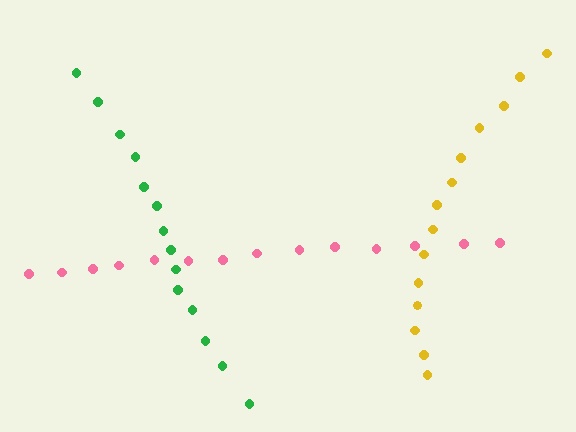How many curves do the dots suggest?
There are 3 distinct paths.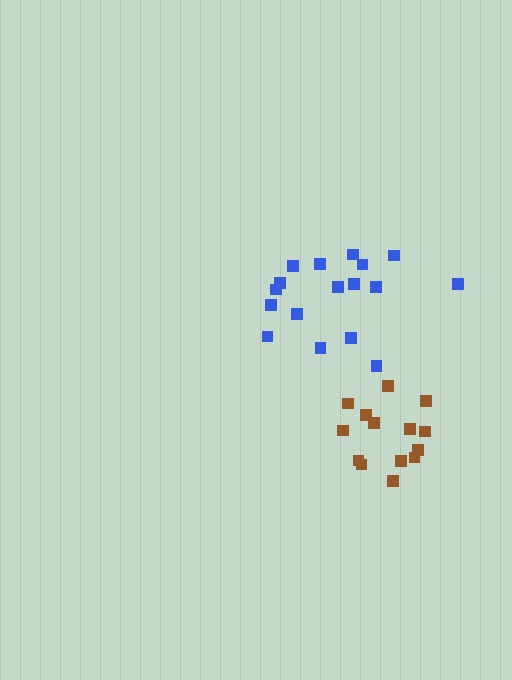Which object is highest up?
The blue cluster is topmost.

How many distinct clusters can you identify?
There are 2 distinct clusters.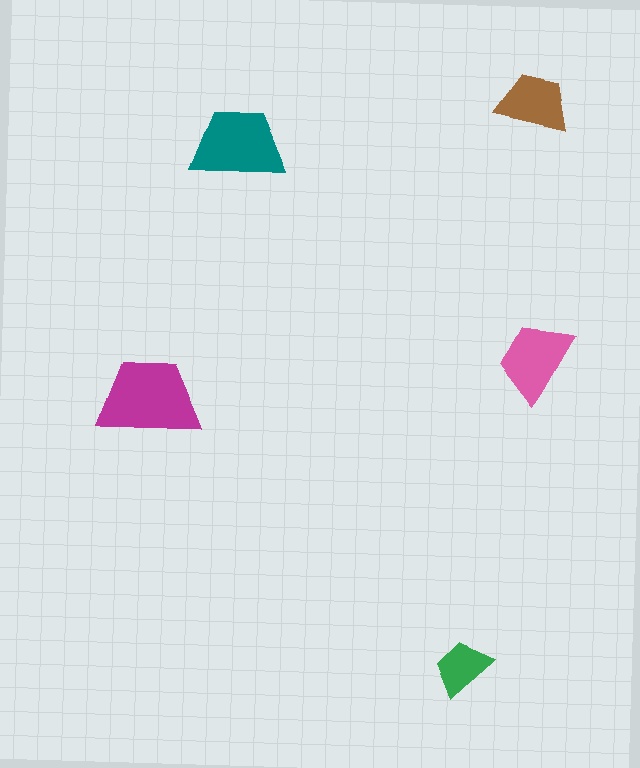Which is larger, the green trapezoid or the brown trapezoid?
The brown one.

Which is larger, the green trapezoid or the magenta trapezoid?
The magenta one.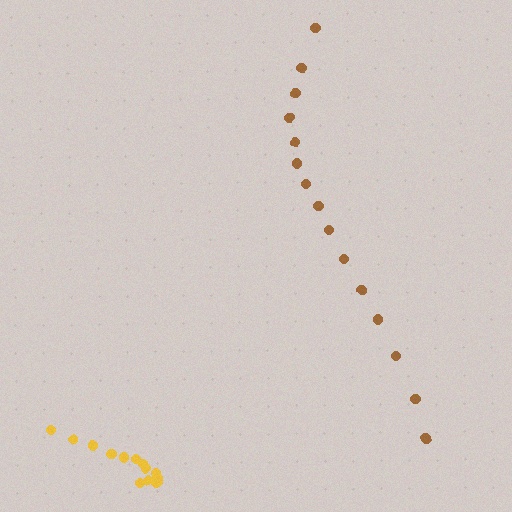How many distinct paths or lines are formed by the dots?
There are 2 distinct paths.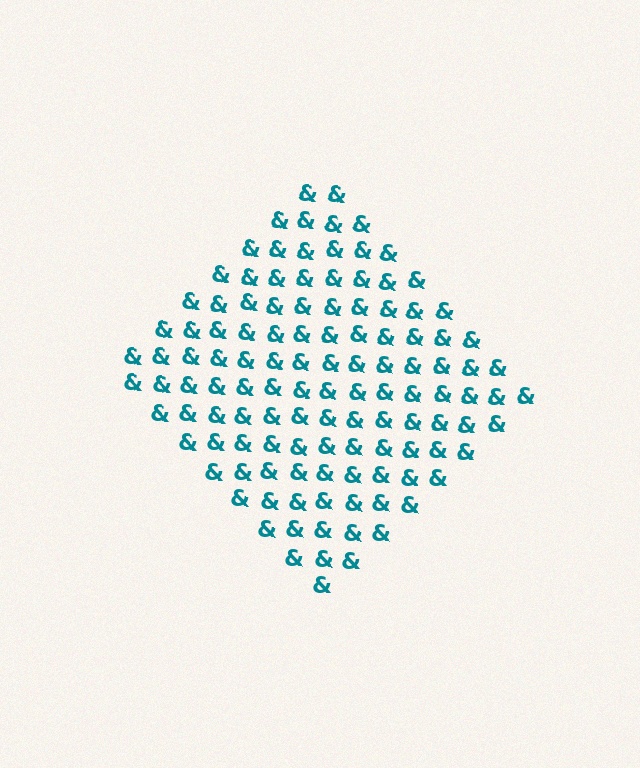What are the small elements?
The small elements are ampersands.